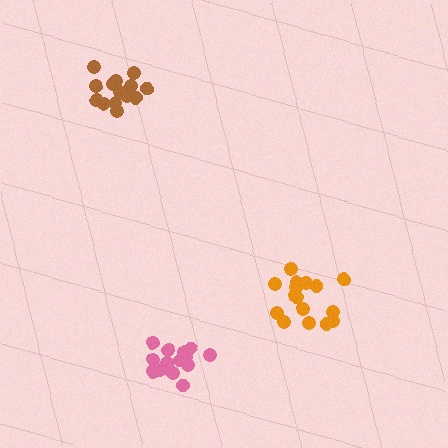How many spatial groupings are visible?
There are 3 spatial groupings.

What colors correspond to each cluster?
The clusters are colored: orange, pink, brown.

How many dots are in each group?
Group 1: 16 dots, Group 2: 16 dots, Group 3: 14 dots (46 total).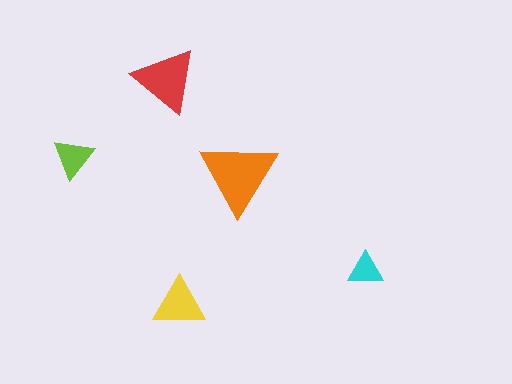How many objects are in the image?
There are 5 objects in the image.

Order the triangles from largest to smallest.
the orange one, the red one, the yellow one, the lime one, the cyan one.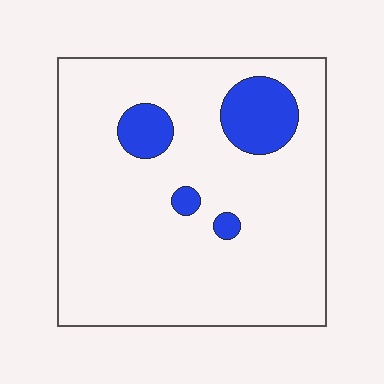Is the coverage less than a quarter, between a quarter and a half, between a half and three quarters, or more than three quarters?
Less than a quarter.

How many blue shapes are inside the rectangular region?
4.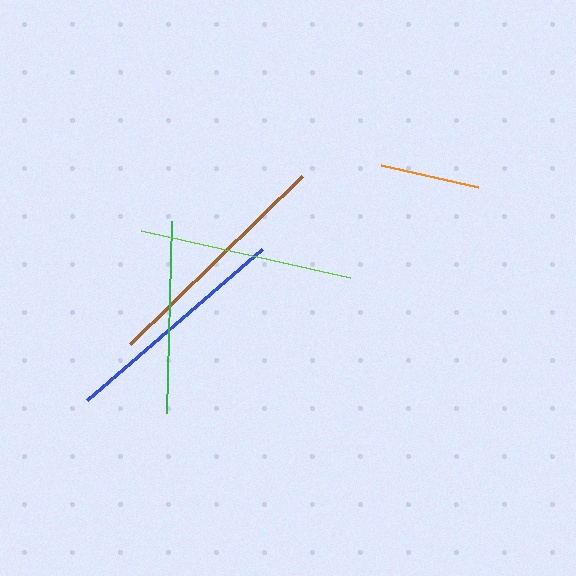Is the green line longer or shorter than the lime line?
The lime line is longer than the green line.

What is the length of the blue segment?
The blue segment is approximately 231 pixels long.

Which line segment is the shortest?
The orange line is the shortest at approximately 99 pixels.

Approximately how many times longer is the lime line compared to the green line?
The lime line is approximately 1.1 times the length of the green line.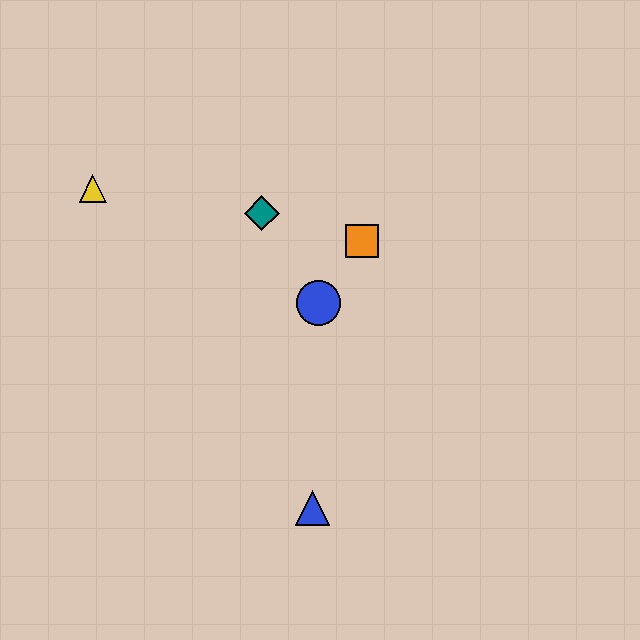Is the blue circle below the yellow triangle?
Yes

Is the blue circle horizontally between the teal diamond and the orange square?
Yes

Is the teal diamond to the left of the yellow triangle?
No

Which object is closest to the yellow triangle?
The teal diamond is closest to the yellow triangle.